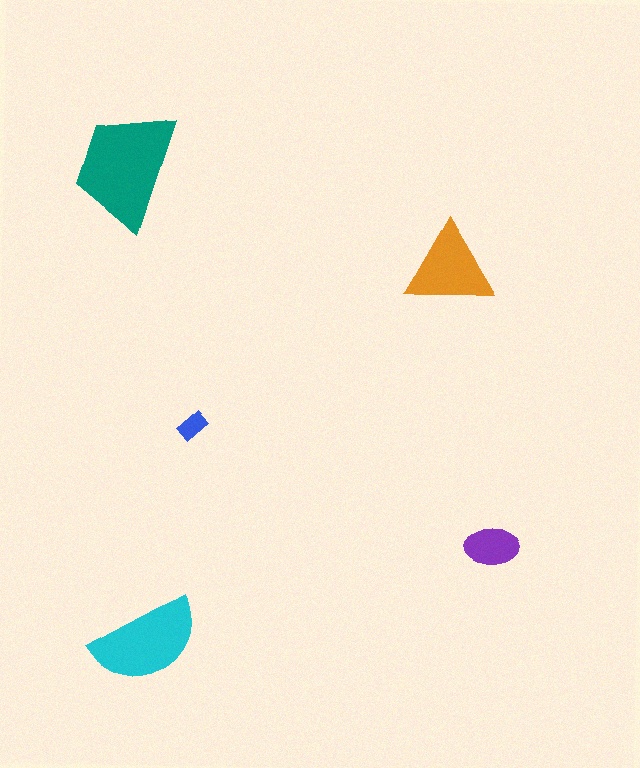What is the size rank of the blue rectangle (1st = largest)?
5th.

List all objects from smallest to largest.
The blue rectangle, the purple ellipse, the orange triangle, the cyan semicircle, the teal trapezoid.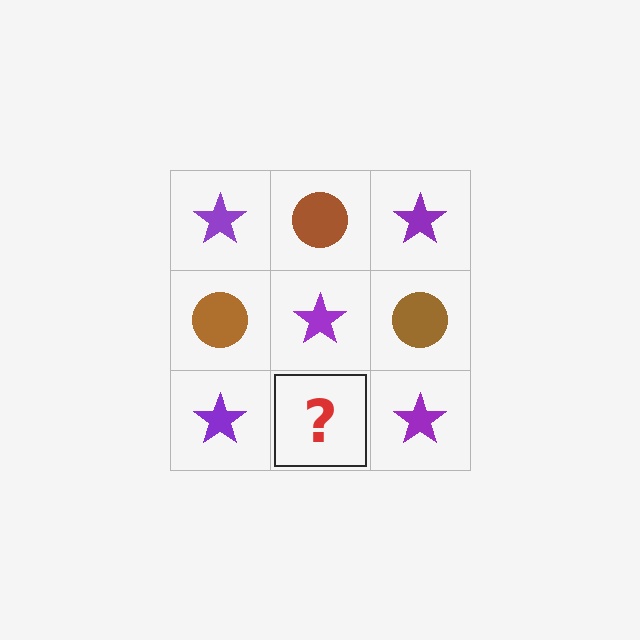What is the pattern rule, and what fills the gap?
The rule is that it alternates purple star and brown circle in a checkerboard pattern. The gap should be filled with a brown circle.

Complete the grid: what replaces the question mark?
The question mark should be replaced with a brown circle.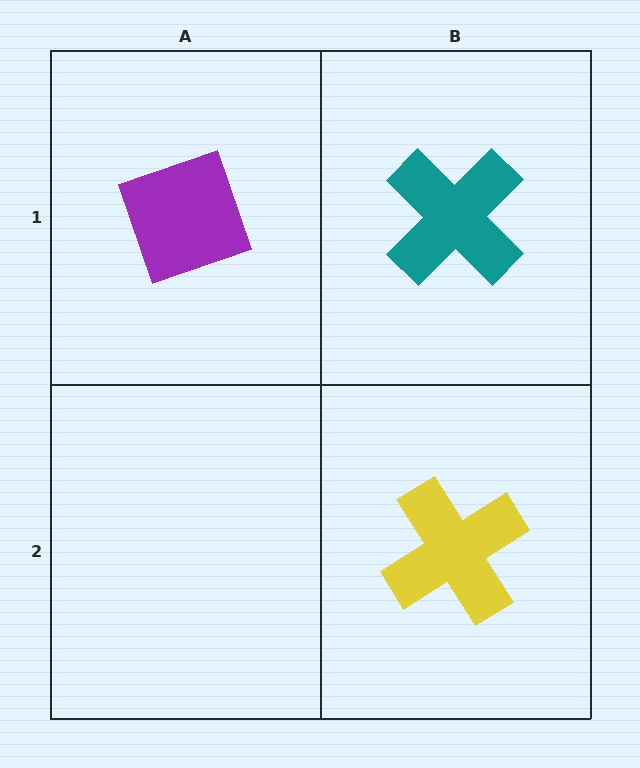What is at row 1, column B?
A teal cross.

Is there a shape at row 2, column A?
No, that cell is empty.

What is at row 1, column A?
A purple diamond.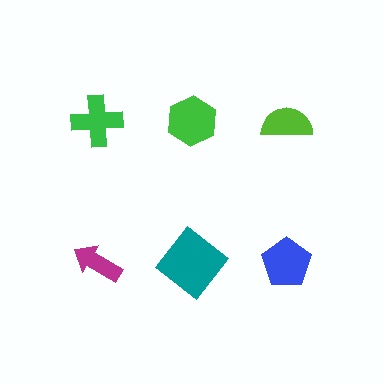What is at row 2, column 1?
A magenta arrow.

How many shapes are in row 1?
3 shapes.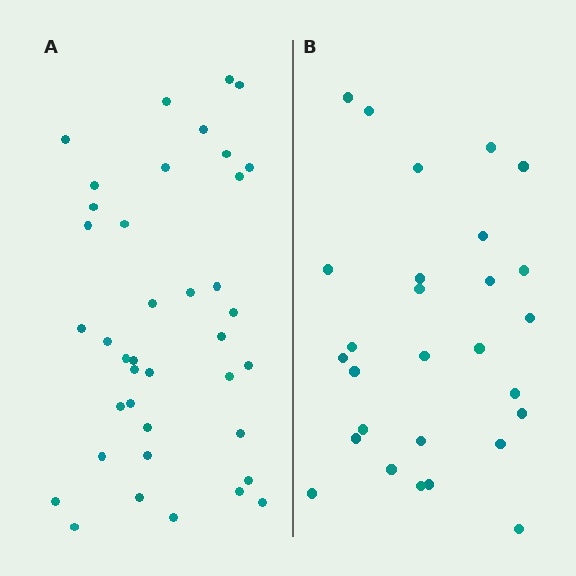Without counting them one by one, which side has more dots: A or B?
Region A (the left region) has more dots.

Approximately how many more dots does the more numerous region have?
Region A has roughly 12 or so more dots than region B.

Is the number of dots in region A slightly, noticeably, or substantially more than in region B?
Region A has noticeably more, but not dramatically so. The ratio is roughly 1.4 to 1.